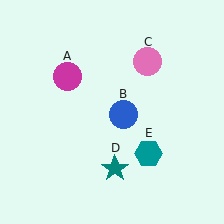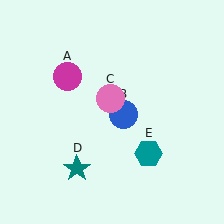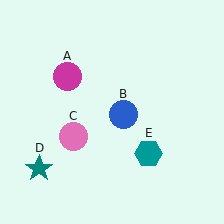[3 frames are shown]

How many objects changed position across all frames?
2 objects changed position: pink circle (object C), teal star (object D).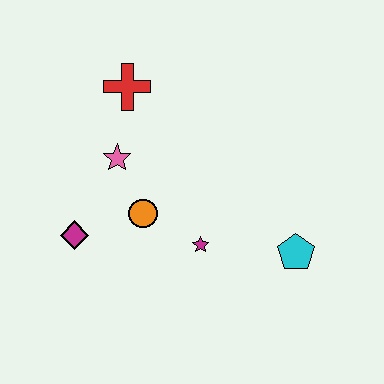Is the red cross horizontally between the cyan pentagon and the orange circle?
No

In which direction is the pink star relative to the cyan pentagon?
The pink star is to the left of the cyan pentagon.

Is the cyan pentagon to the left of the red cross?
No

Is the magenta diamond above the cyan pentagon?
Yes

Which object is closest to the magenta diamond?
The orange circle is closest to the magenta diamond.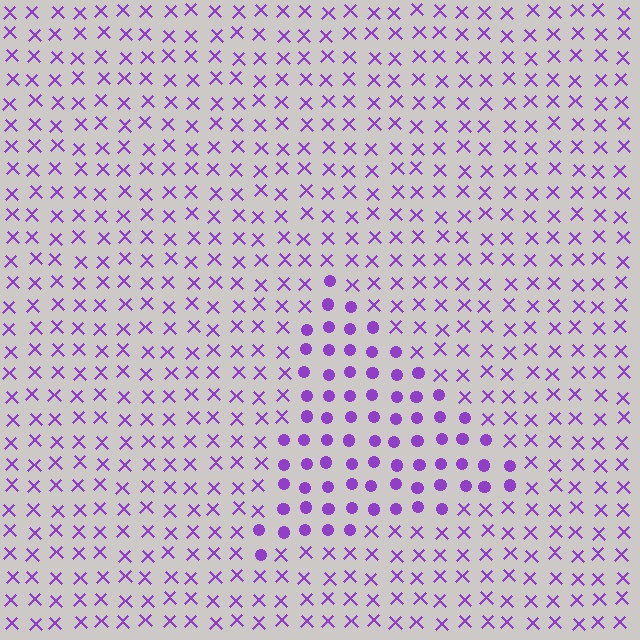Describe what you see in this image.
The image is filled with small purple elements arranged in a uniform grid. A triangle-shaped region contains circles, while the surrounding area contains X marks. The boundary is defined purely by the change in element shape.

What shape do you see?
I see a triangle.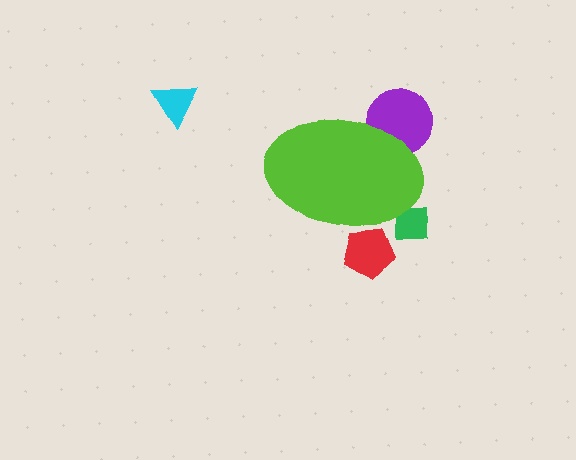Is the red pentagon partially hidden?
Yes, the red pentagon is partially hidden behind the lime ellipse.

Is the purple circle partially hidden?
Yes, the purple circle is partially hidden behind the lime ellipse.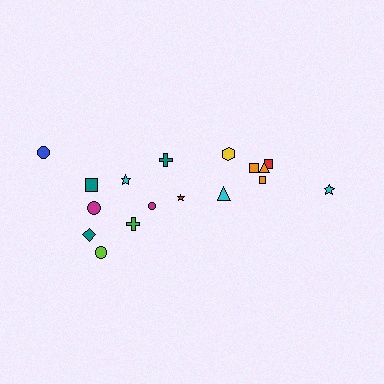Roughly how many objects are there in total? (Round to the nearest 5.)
Roughly 15 objects in total.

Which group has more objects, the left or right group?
The left group.